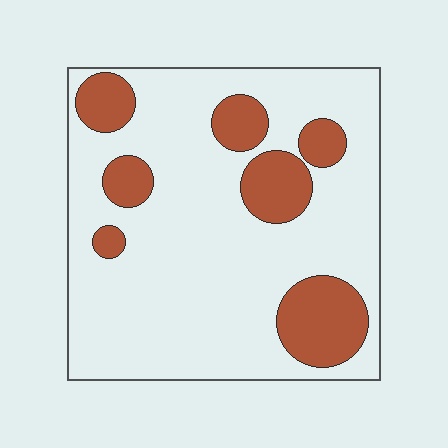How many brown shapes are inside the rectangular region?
7.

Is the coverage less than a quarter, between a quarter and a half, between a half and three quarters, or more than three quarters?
Less than a quarter.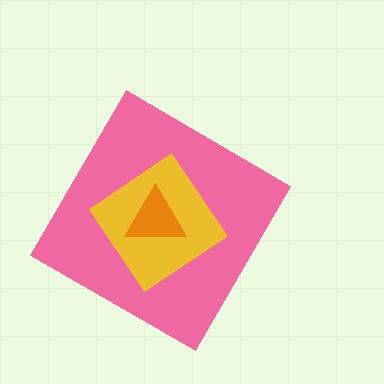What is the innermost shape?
The orange triangle.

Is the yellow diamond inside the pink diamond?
Yes.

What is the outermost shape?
The pink diamond.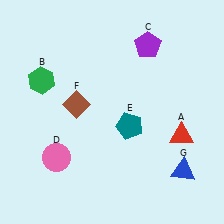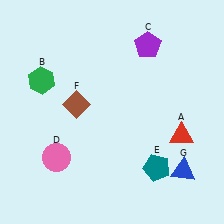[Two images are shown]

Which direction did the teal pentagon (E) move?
The teal pentagon (E) moved down.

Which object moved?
The teal pentagon (E) moved down.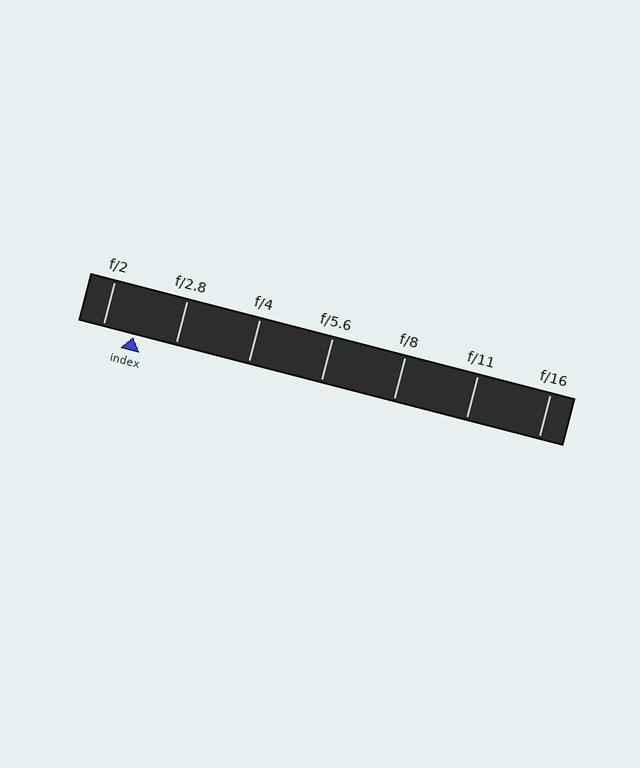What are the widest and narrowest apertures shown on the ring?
The widest aperture shown is f/2 and the narrowest is f/16.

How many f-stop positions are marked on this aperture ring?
There are 7 f-stop positions marked.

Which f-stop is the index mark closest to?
The index mark is closest to f/2.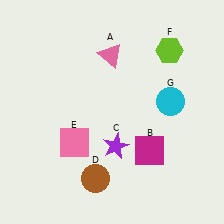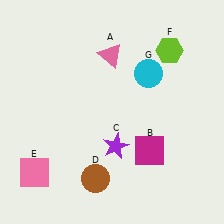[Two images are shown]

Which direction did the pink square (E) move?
The pink square (E) moved left.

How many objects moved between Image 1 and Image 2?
2 objects moved between the two images.